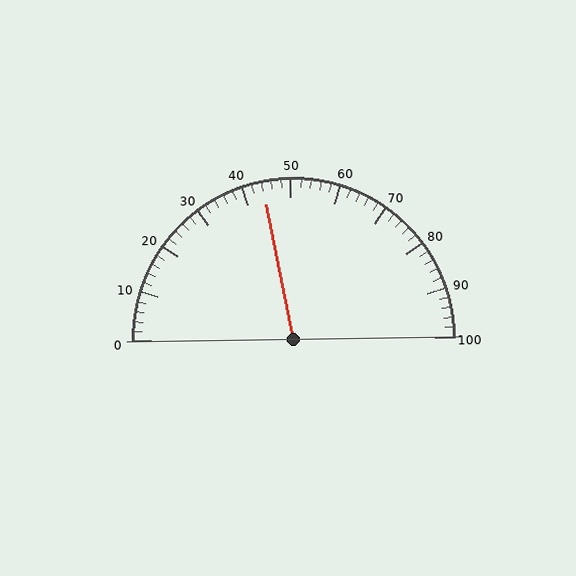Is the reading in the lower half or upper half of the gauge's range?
The reading is in the lower half of the range (0 to 100).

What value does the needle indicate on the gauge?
The needle indicates approximately 44.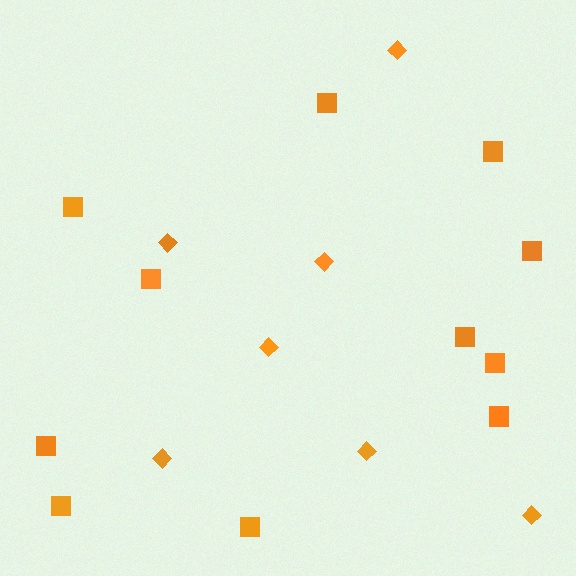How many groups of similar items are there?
There are 2 groups: one group of diamonds (7) and one group of squares (11).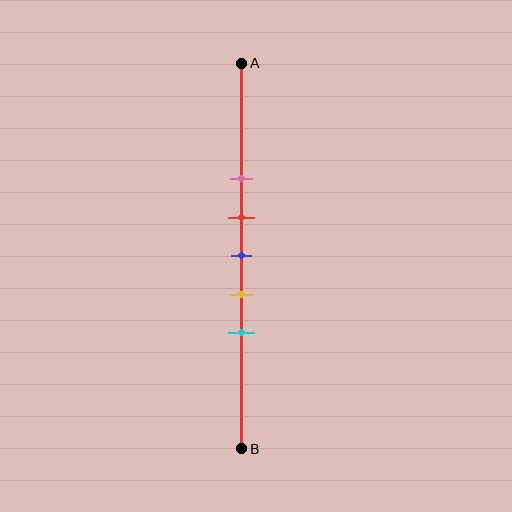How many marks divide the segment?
There are 5 marks dividing the segment.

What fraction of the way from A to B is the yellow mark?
The yellow mark is approximately 60% (0.6) of the way from A to B.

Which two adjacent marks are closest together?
The red and blue marks are the closest adjacent pair.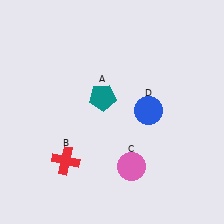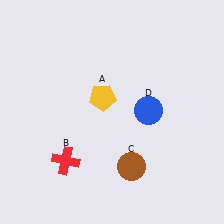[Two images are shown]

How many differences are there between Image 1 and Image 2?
There are 2 differences between the two images.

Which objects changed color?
A changed from teal to yellow. C changed from pink to brown.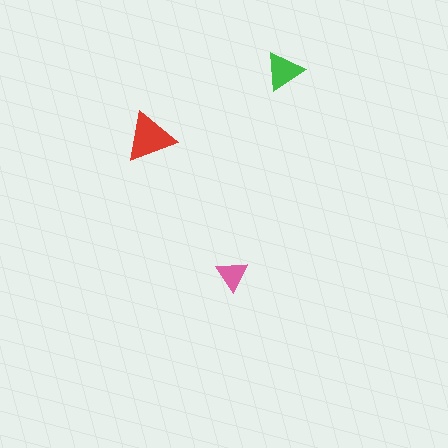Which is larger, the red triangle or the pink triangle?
The red one.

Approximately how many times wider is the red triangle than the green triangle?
About 1.5 times wider.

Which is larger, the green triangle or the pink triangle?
The green one.